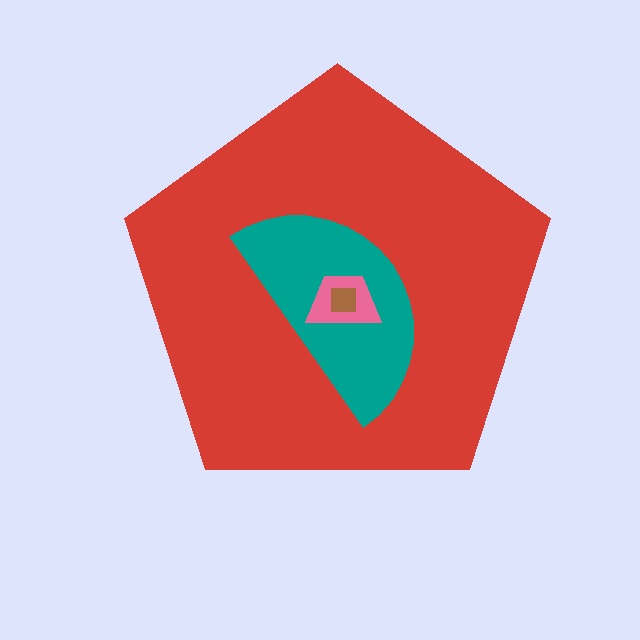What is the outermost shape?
The red pentagon.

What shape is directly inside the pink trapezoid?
The brown square.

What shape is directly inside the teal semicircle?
The pink trapezoid.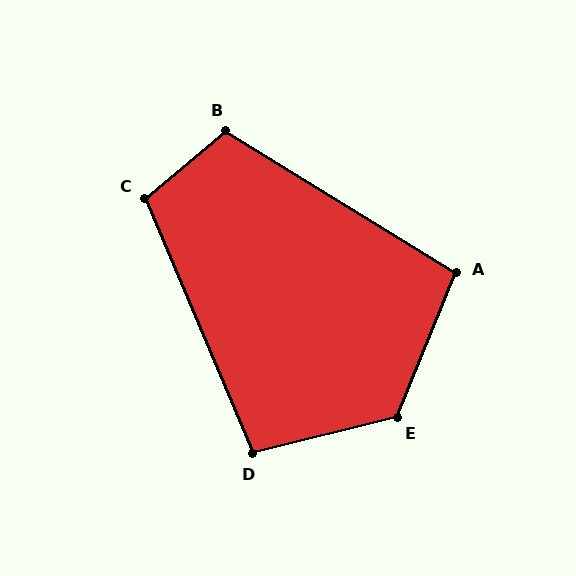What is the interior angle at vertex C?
Approximately 107 degrees (obtuse).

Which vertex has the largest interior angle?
E, at approximately 126 degrees.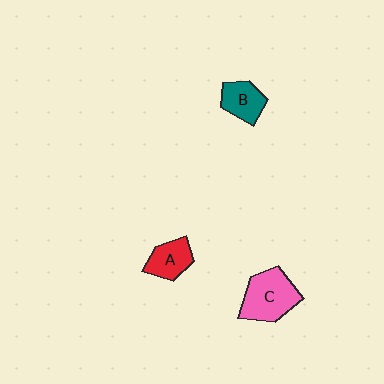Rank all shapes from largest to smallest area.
From largest to smallest: C (pink), A (red), B (teal).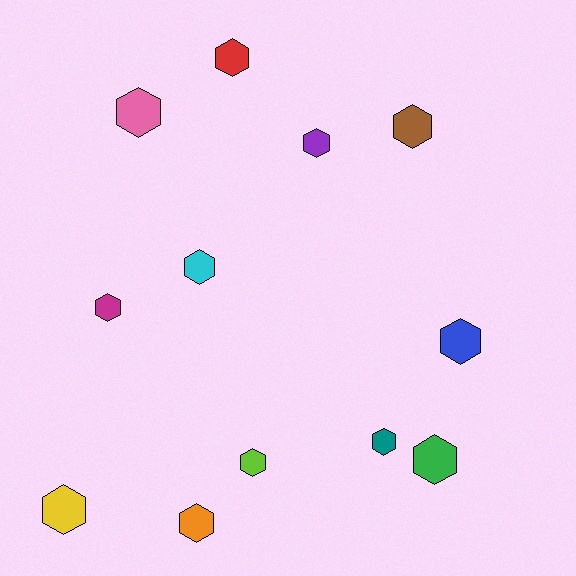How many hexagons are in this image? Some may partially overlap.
There are 12 hexagons.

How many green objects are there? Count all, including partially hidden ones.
There is 1 green object.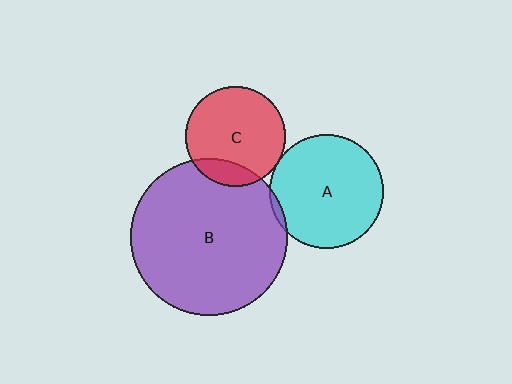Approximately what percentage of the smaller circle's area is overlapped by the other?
Approximately 5%.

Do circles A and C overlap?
Yes.